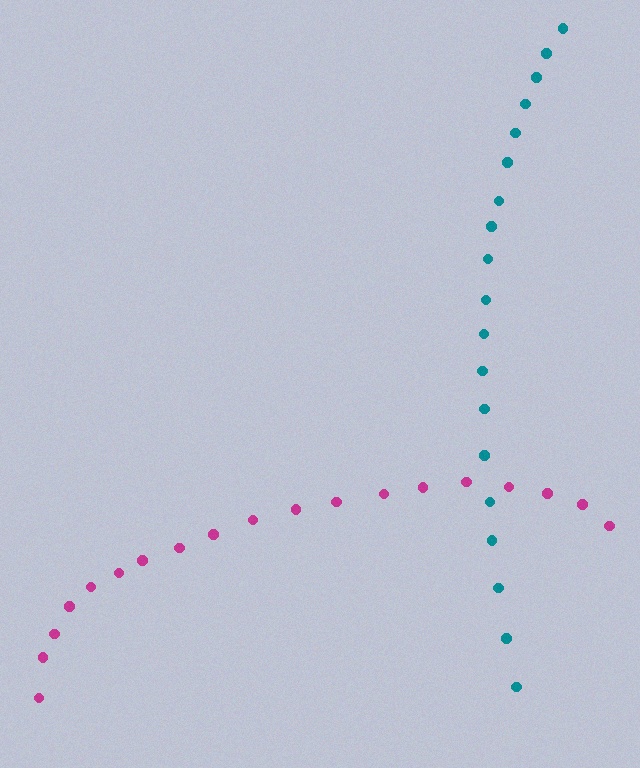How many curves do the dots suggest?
There are 2 distinct paths.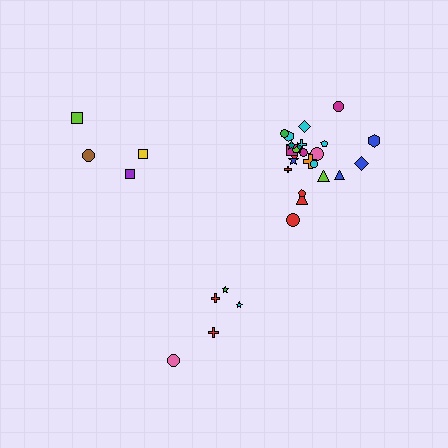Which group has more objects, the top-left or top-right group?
The top-right group.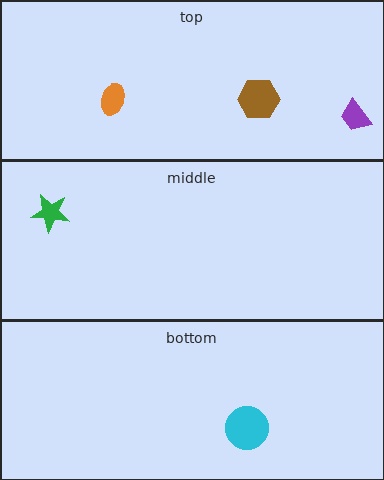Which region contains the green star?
The middle region.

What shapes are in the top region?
The orange ellipse, the purple trapezoid, the brown hexagon.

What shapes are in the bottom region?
The cyan circle.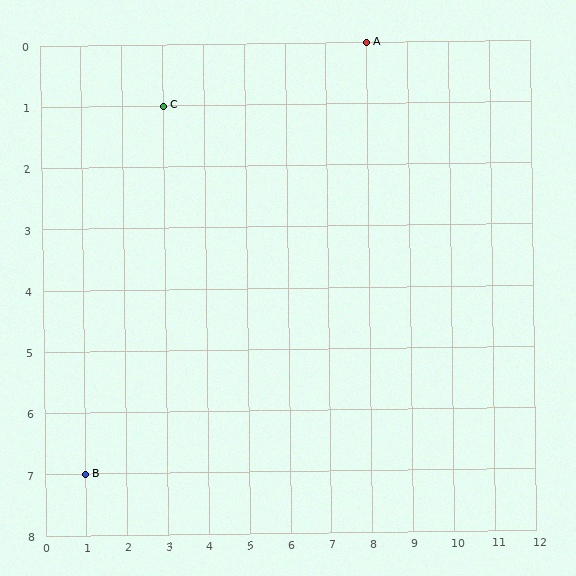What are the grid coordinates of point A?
Point A is at grid coordinates (8, 0).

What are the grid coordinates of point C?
Point C is at grid coordinates (3, 1).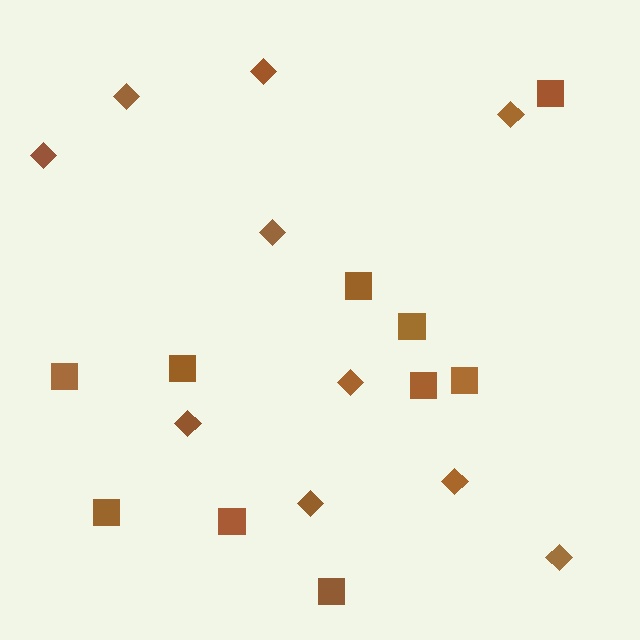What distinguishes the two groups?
There are 2 groups: one group of squares (10) and one group of diamonds (10).